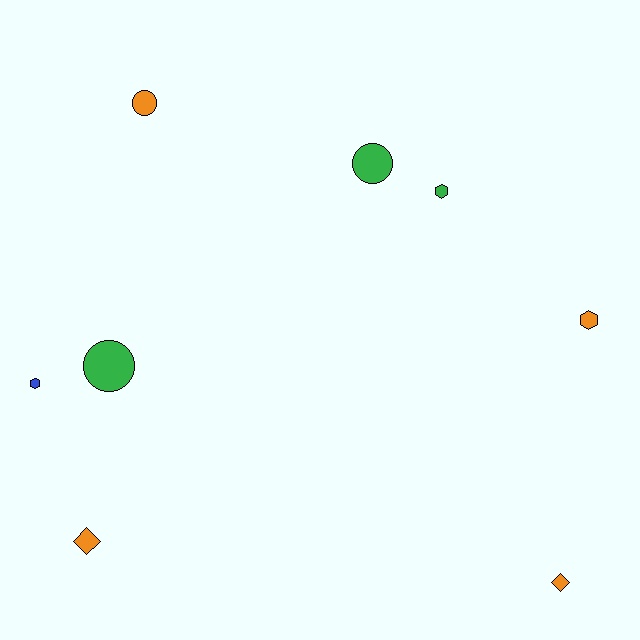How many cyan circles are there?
There are no cyan circles.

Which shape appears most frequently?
Hexagon, with 3 objects.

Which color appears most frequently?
Orange, with 4 objects.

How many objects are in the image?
There are 8 objects.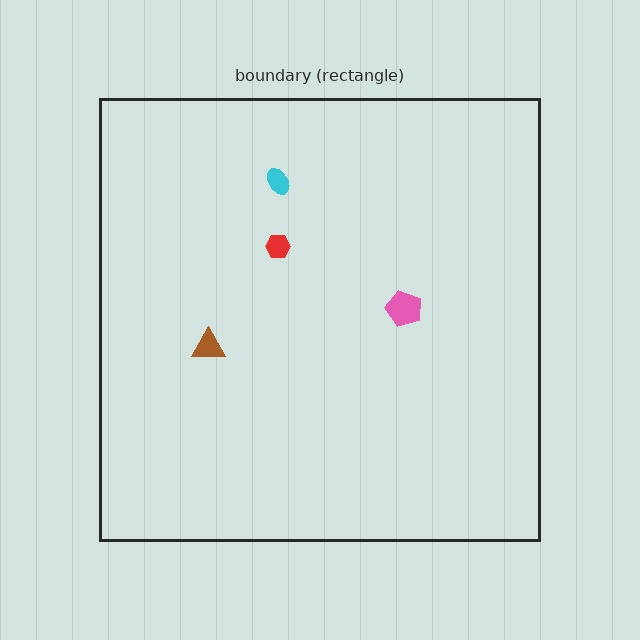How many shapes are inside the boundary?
4 inside, 0 outside.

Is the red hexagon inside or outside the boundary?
Inside.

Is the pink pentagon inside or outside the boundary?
Inside.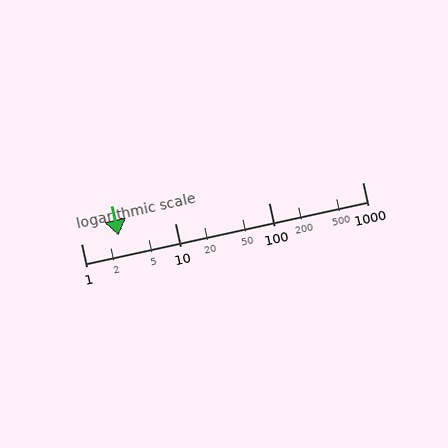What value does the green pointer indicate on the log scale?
The pointer indicates approximately 2.5.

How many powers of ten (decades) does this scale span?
The scale spans 3 decades, from 1 to 1000.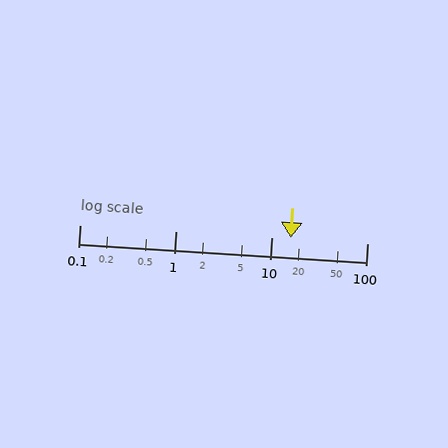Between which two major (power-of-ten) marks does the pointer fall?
The pointer is between 10 and 100.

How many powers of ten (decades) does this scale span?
The scale spans 3 decades, from 0.1 to 100.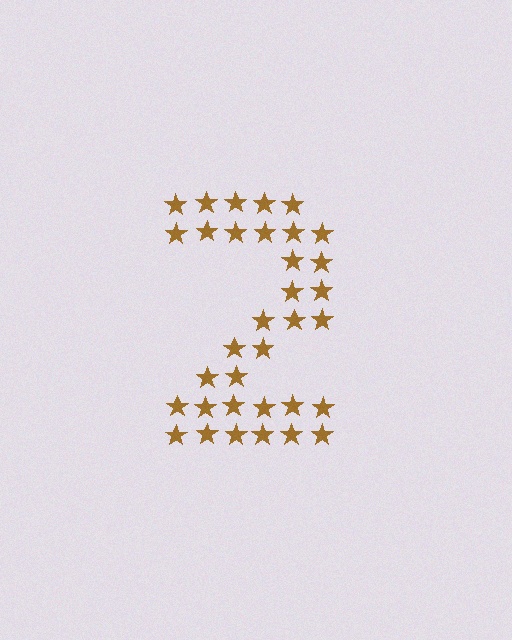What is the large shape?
The large shape is the digit 2.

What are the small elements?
The small elements are stars.